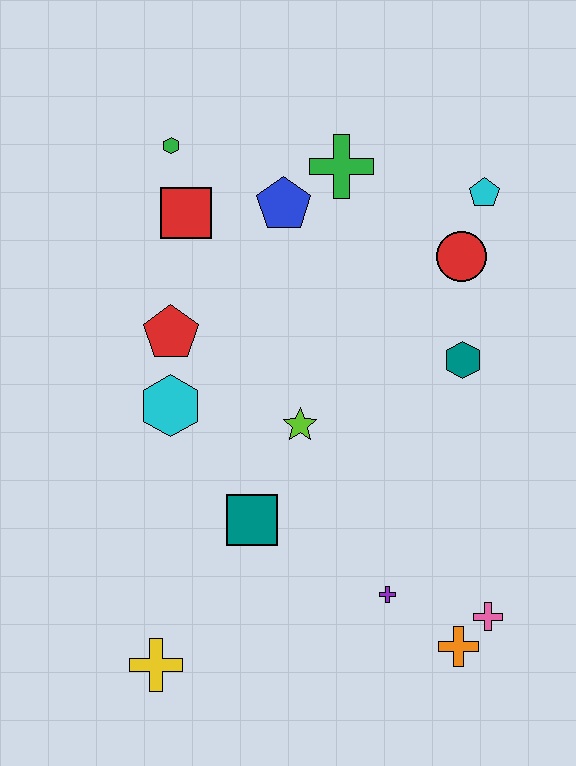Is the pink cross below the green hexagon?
Yes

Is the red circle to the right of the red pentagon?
Yes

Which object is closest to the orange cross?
The pink cross is closest to the orange cross.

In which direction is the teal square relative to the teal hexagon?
The teal square is to the left of the teal hexagon.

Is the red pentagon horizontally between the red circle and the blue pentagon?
No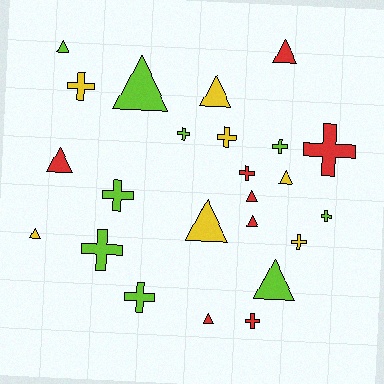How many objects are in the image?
There are 24 objects.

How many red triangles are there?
There are 5 red triangles.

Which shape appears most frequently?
Triangle, with 12 objects.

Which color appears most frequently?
Lime, with 9 objects.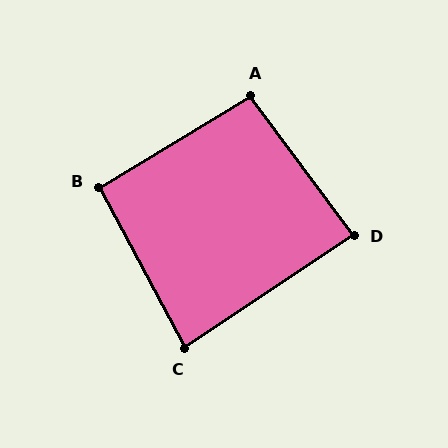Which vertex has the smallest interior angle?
C, at approximately 84 degrees.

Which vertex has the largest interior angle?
A, at approximately 96 degrees.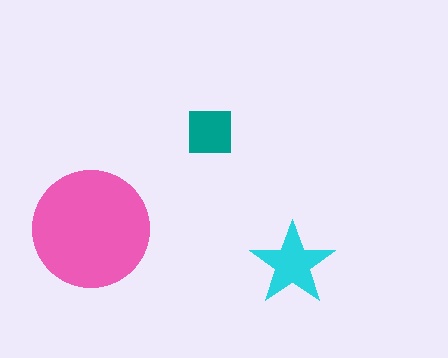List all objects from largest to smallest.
The pink circle, the cyan star, the teal square.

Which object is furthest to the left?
The pink circle is leftmost.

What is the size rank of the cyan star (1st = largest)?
2nd.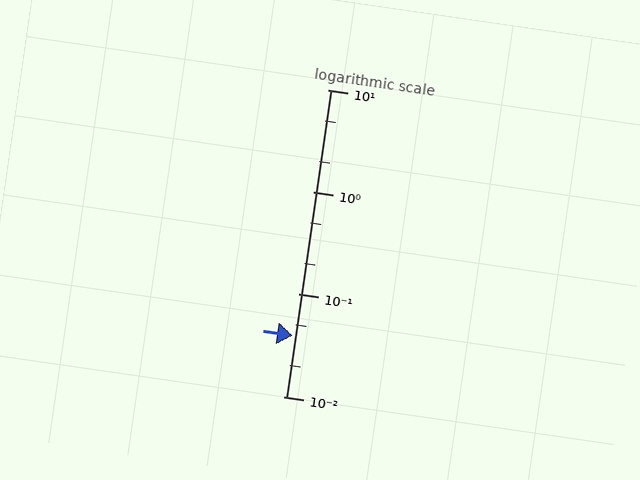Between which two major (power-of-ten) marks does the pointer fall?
The pointer is between 0.01 and 0.1.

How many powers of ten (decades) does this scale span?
The scale spans 3 decades, from 0.01 to 10.